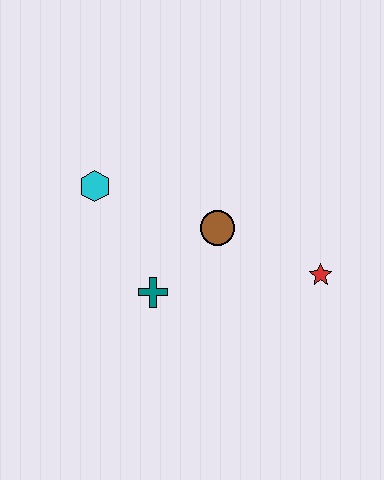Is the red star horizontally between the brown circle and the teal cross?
No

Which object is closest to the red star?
The brown circle is closest to the red star.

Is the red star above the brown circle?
No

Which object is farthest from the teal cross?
The red star is farthest from the teal cross.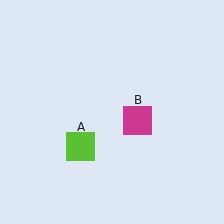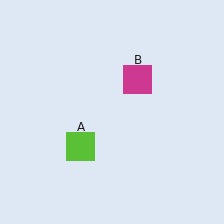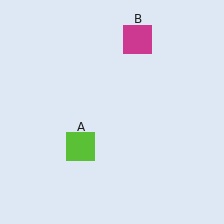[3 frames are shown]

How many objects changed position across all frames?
1 object changed position: magenta square (object B).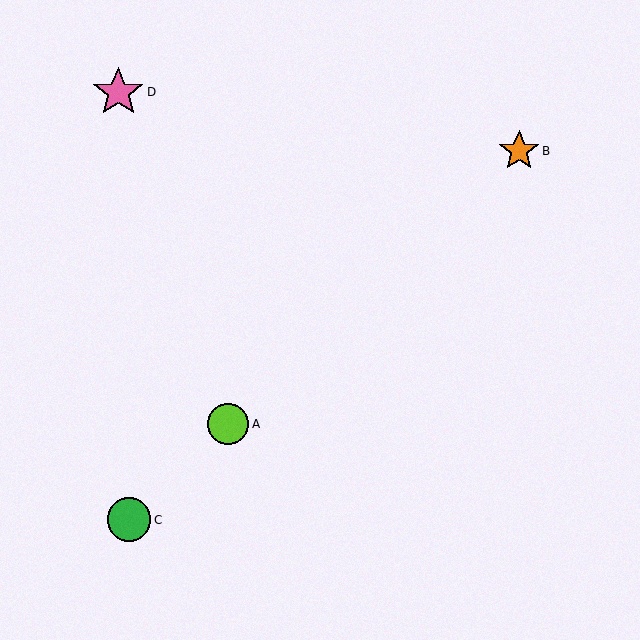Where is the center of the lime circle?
The center of the lime circle is at (228, 424).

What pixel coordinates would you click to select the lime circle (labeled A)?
Click at (228, 424) to select the lime circle A.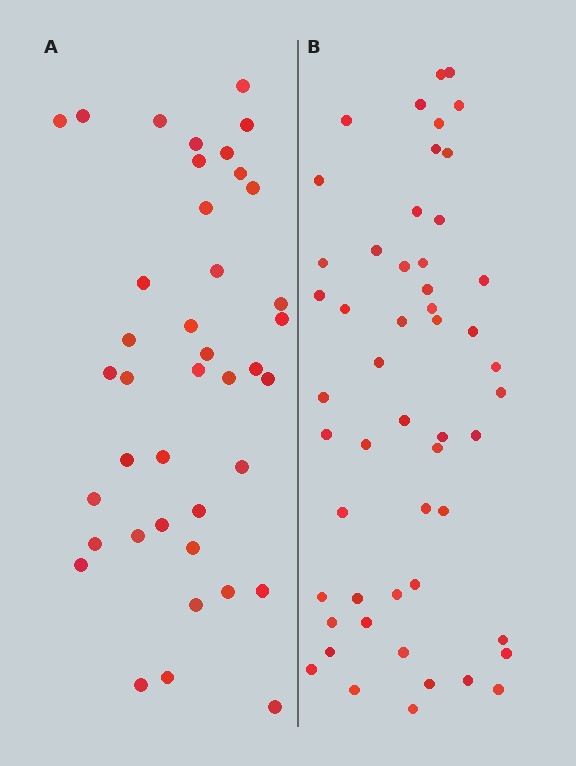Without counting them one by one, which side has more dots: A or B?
Region B (the right region) has more dots.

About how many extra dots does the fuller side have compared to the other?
Region B has roughly 12 or so more dots than region A.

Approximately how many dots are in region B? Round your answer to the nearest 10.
About 50 dots. (The exact count is 52, which rounds to 50.)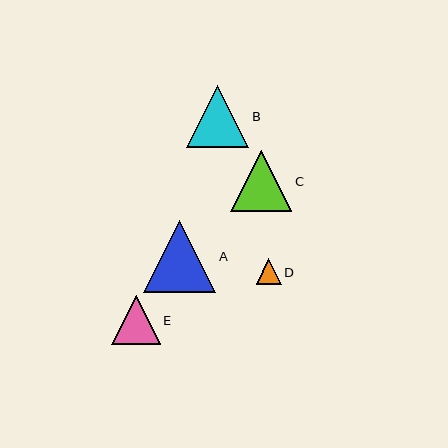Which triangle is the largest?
Triangle A is the largest with a size of approximately 72 pixels.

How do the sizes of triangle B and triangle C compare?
Triangle B and triangle C are approximately the same size.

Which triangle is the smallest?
Triangle D is the smallest with a size of approximately 25 pixels.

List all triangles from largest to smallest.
From largest to smallest: A, B, C, E, D.